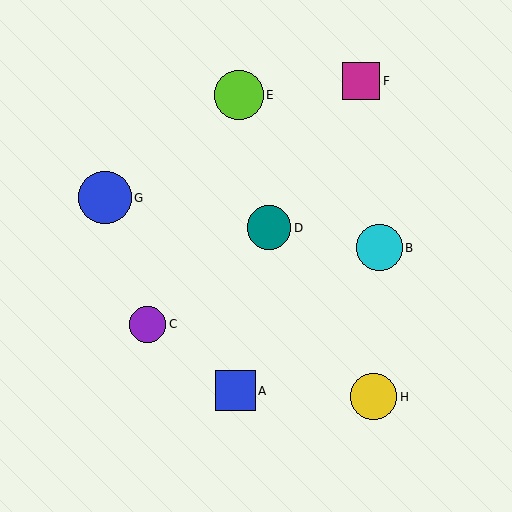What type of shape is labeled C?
Shape C is a purple circle.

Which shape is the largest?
The blue circle (labeled G) is the largest.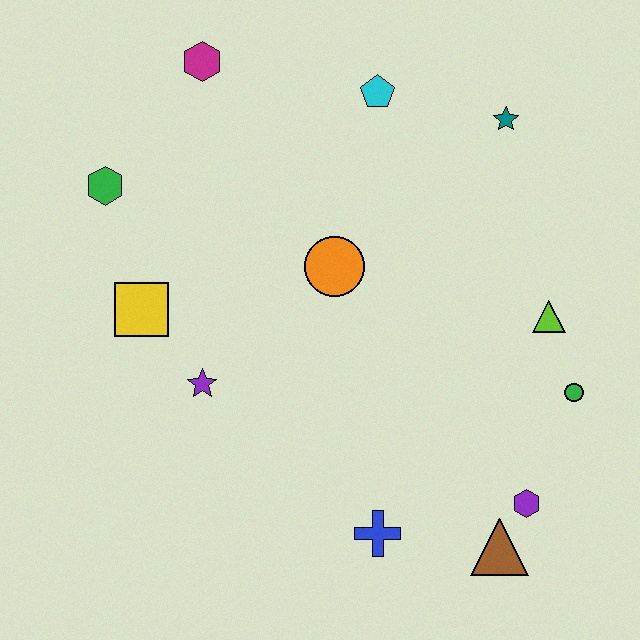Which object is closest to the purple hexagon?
The brown triangle is closest to the purple hexagon.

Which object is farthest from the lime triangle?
The green hexagon is farthest from the lime triangle.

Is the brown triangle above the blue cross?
No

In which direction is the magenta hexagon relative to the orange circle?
The magenta hexagon is above the orange circle.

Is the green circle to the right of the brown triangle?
Yes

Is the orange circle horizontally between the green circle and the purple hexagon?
No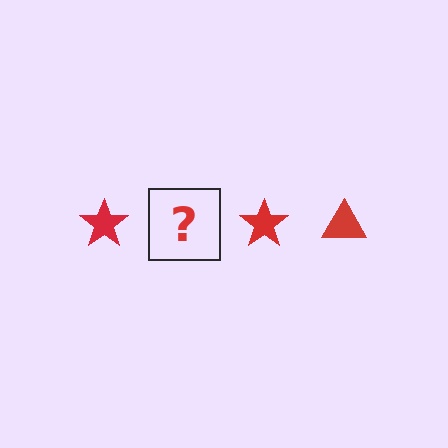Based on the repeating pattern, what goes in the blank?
The blank should be a red triangle.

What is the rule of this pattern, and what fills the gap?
The rule is that the pattern cycles through star, triangle shapes in red. The gap should be filled with a red triangle.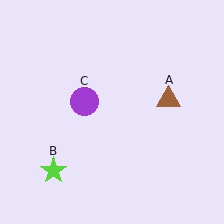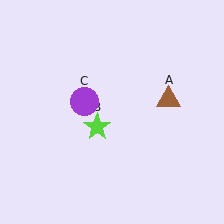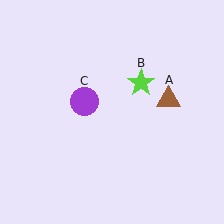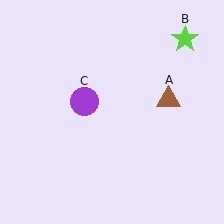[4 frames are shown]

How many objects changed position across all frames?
1 object changed position: lime star (object B).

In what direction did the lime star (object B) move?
The lime star (object B) moved up and to the right.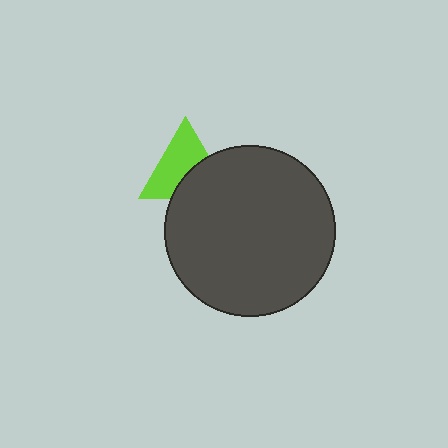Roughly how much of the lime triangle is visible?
About half of it is visible (roughly 60%).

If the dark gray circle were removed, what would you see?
You would see the complete lime triangle.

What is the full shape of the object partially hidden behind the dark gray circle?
The partially hidden object is a lime triangle.